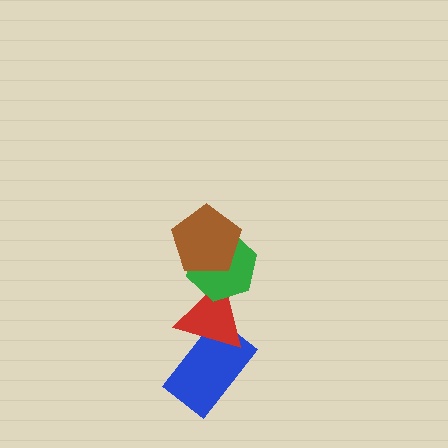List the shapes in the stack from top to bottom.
From top to bottom: the brown pentagon, the green hexagon, the red triangle, the blue rectangle.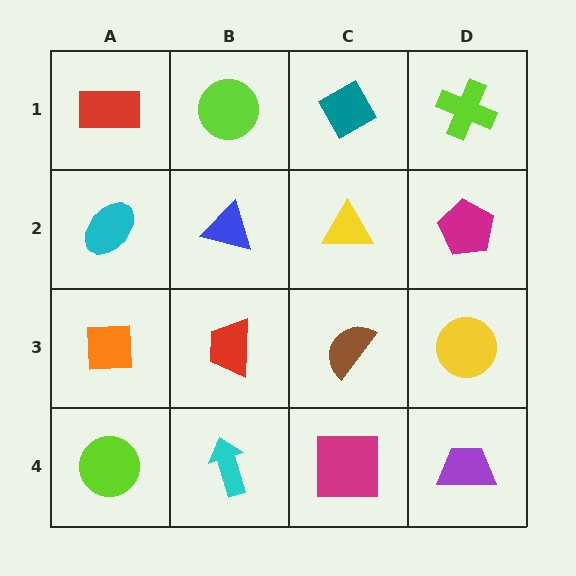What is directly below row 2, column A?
An orange square.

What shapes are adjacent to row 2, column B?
A lime circle (row 1, column B), a red trapezoid (row 3, column B), a cyan ellipse (row 2, column A), a yellow triangle (row 2, column C).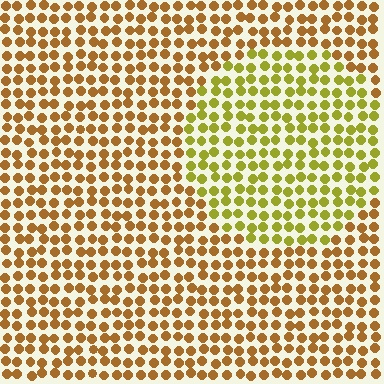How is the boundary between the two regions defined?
The boundary is defined purely by a slight shift in hue (about 34 degrees). Spacing, size, and orientation are identical on both sides.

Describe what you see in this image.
The image is filled with small brown elements in a uniform arrangement. A circle-shaped region is visible where the elements are tinted to a slightly different hue, forming a subtle color boundary.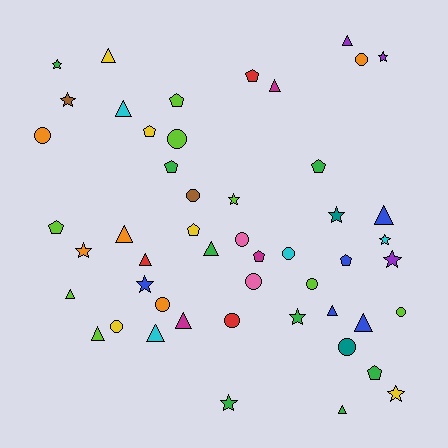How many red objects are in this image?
There are 3 red objects.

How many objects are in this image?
There are 50 objects.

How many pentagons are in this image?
There are 10 pentagons.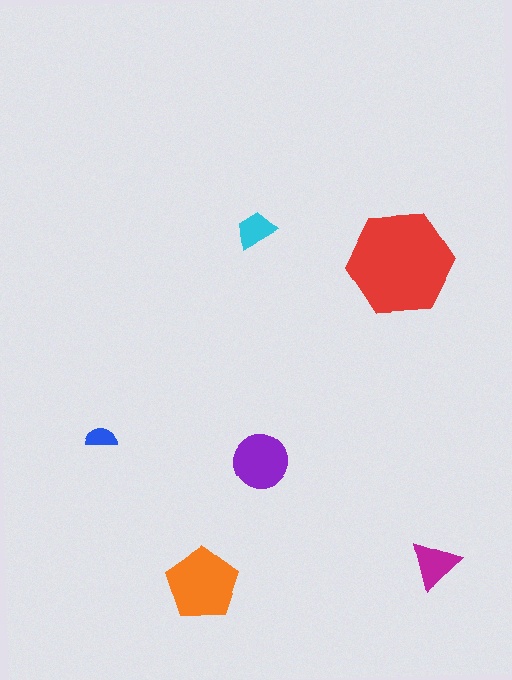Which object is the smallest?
The blue semicircle.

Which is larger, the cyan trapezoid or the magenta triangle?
The magenta triangle.